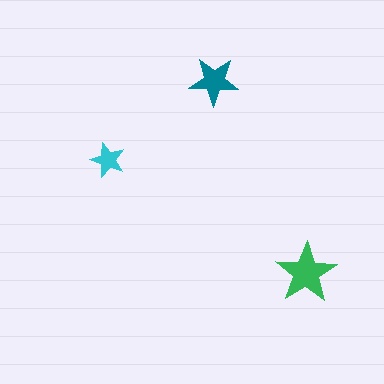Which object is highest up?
The teal star is topmost.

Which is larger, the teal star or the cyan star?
The teal one.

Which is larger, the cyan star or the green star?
The green one.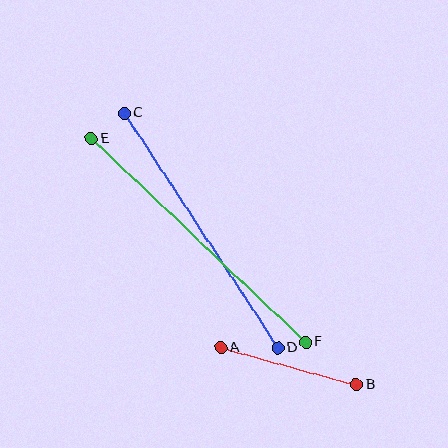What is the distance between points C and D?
The distance is approximately 281 pixels.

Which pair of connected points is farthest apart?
Points E and F are farthest apart.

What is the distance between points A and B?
The distance is approximately 140 pixels.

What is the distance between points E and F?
The distance is approximately 296 pixels.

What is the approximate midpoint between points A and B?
The midpoint is at approximately (288, 366) pixels.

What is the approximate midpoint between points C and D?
The midpoint is at approximately (201, 230) pixels.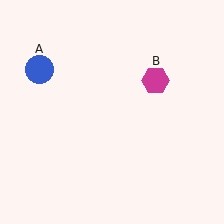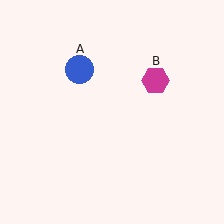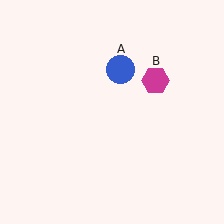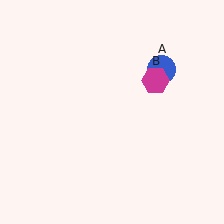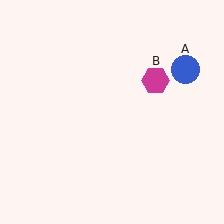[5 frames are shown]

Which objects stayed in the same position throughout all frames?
Magenta hexagon (object B) remained stationary.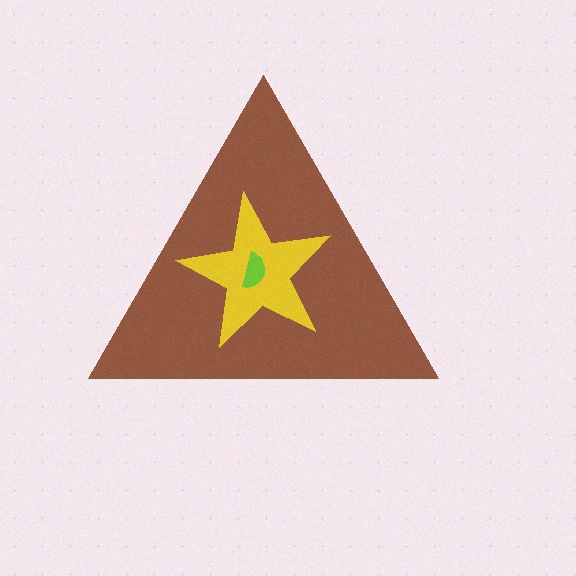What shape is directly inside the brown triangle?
The yellow star.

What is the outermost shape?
The brown triangle.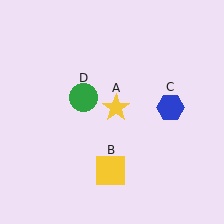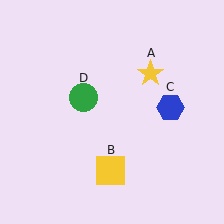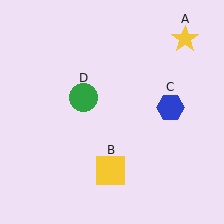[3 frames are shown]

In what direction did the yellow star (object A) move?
The yellow star (object A) moved up and to the right.